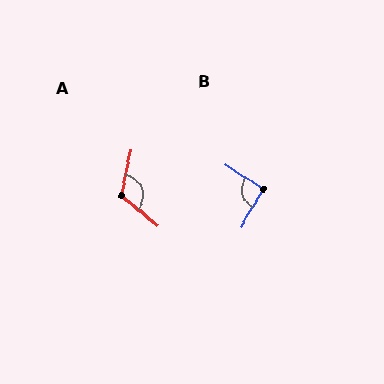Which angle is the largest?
A, at approximately 119 degrees.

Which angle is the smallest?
B, at approximately 92 degrees.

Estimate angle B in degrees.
Approximately 92 degrees.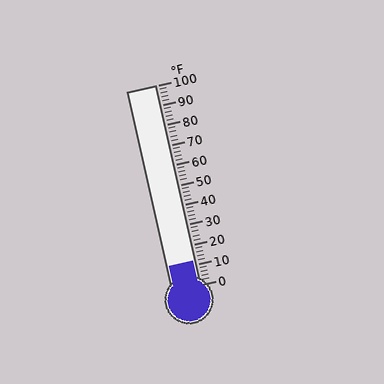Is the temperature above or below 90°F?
The temperature is below 90°F.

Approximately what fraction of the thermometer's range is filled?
The thermometer is filled to approximately 10% of its range.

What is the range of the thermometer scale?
The thermometer scale ranges from 0°F to 100°F.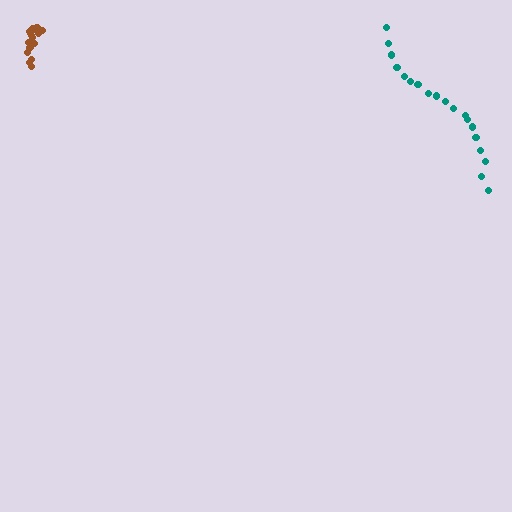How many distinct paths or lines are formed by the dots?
There are 2 distinct paths.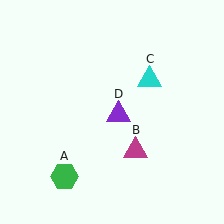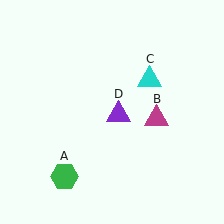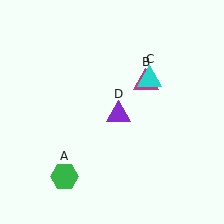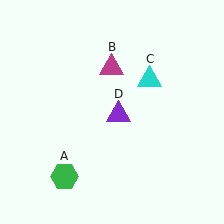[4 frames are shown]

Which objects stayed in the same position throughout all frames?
Green hexagon (object A) and cyan triangle (object C) and purple triangle (object D) remained stationary.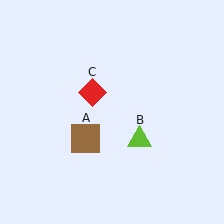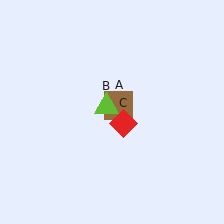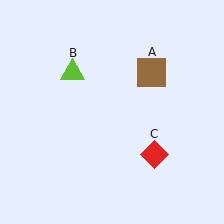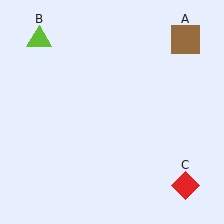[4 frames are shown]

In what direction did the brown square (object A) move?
The brown square (object A) moved up and to the right.